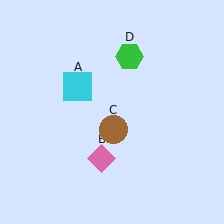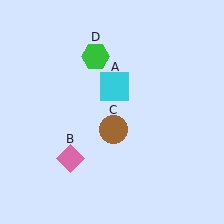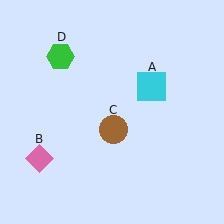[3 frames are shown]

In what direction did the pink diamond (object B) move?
The pink diamond (object B) moved left.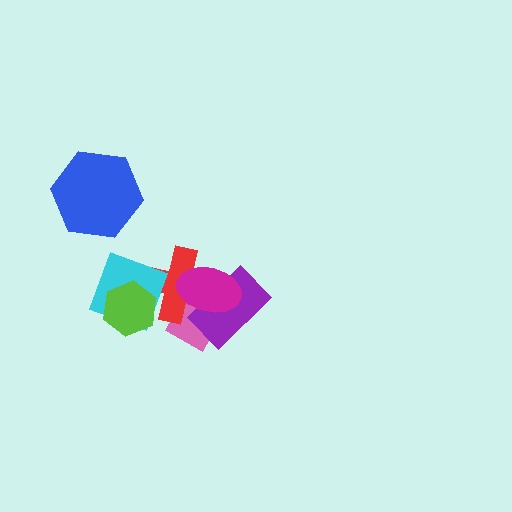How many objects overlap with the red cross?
5 objects overlap with the red cross.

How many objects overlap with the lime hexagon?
2 objects overlap with the lime hexagon.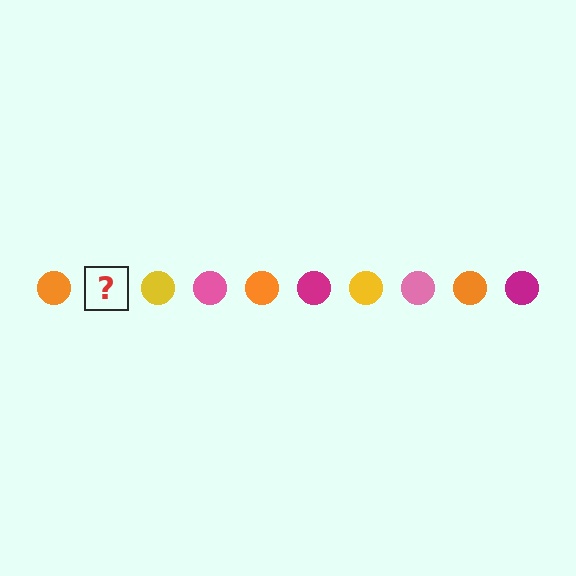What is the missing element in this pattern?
The missing element is a magenta circle.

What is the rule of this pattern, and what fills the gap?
The rule is that the pattern cycles through orange, magenta, yellow, pink circles. The gap should be filled with a magenta circle.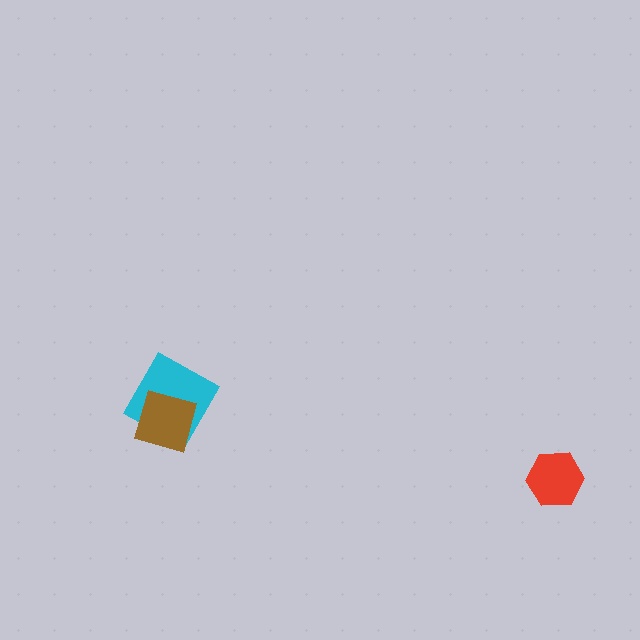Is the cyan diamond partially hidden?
Yes, it is partially covered by another shape.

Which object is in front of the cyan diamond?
The brown square is in front of the cyan diamond.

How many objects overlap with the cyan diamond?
1 object overlaps with the cyan diamond.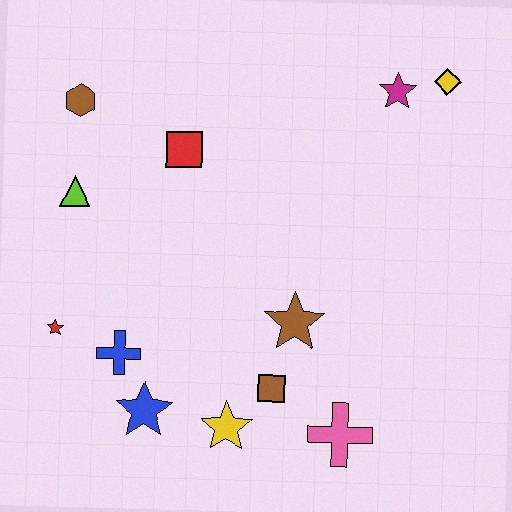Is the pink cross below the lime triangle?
Yes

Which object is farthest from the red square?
The pink cross is farthest from the red square.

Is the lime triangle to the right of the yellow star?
No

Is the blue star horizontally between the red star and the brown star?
Yes